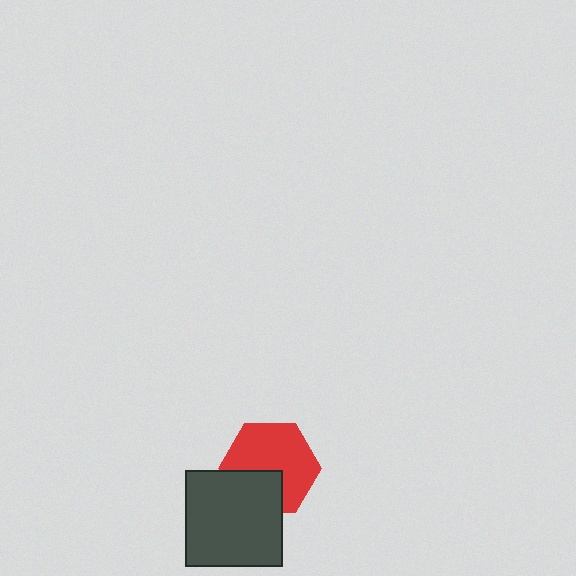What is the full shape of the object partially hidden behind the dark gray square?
The partially hidden object is a red hexagon.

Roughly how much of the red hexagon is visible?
Most of it is visible (roughly 67%).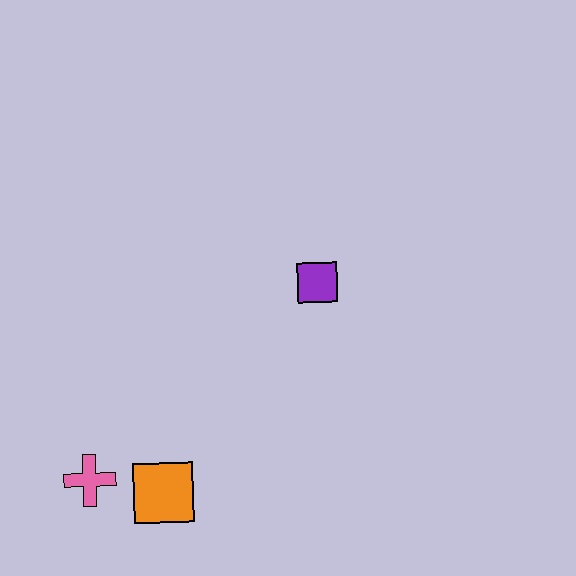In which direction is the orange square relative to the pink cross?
The orange square is to the right of the pink cross.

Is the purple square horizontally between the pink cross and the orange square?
No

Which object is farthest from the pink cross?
The purple square is farthest from the pink cross.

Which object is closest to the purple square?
The orange square is closest to the purple square.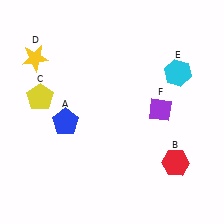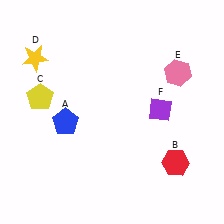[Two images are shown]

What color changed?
The hexagon (E) changed from cyan in Image 1 to pink in Image 2.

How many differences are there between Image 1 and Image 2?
There is 1 difference between the two images.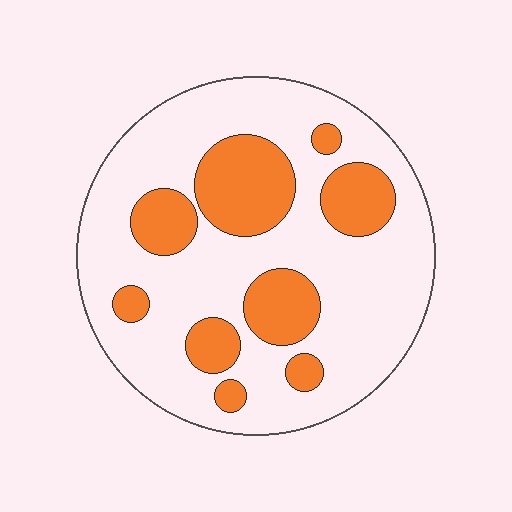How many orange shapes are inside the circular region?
9.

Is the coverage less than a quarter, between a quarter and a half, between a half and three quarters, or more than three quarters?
Between a quarter and a half.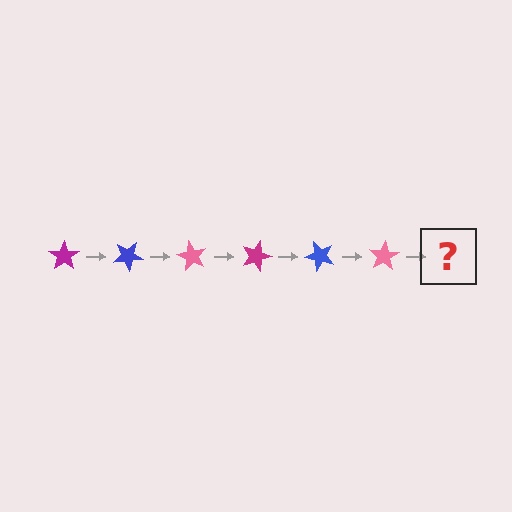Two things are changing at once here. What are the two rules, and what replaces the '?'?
The two rules are that it rotates 30 degrees each step and the color cycles through magenta, blue, and pink. The '?' should be a magenta star, rotated 180 degrees from the start.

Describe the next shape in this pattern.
It should be a magenta star, rotated 180 degrees from the start.